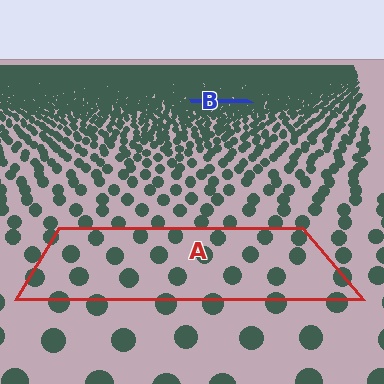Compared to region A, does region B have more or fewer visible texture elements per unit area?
Region B has more texture elements per unit area — they are packed more densely because it is farther away.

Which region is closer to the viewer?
Region A is closer. The texture elements there are larger and more spread out.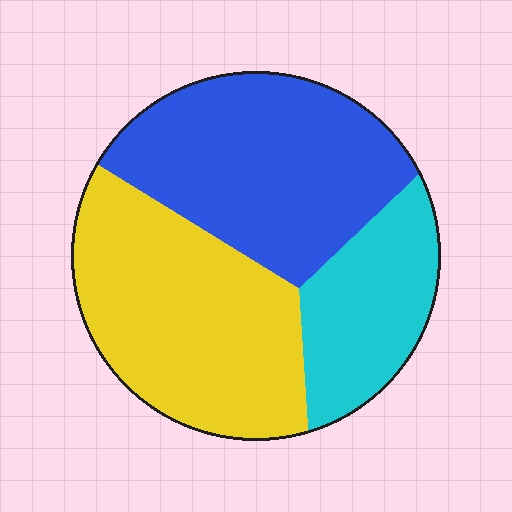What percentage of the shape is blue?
Blue covers around 40% of the shape.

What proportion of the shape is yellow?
Yellow covers roughly 40% of the shape.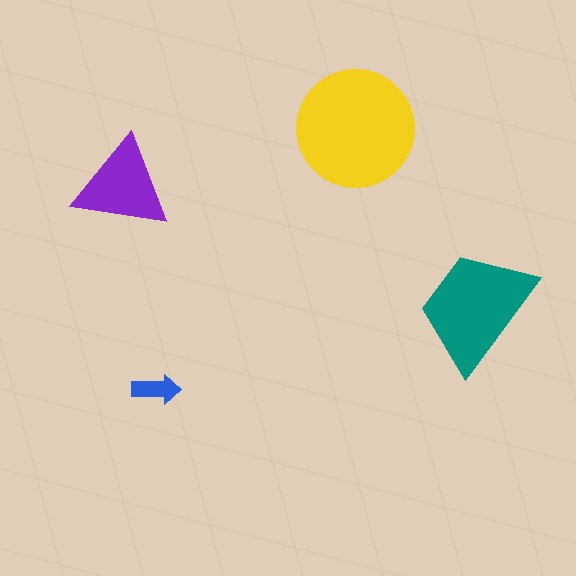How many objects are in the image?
There are 4 objects in the image.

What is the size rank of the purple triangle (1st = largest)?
3rd.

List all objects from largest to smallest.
The yellow circle, the teal trapezoid, the purple triangle, the blue arrow.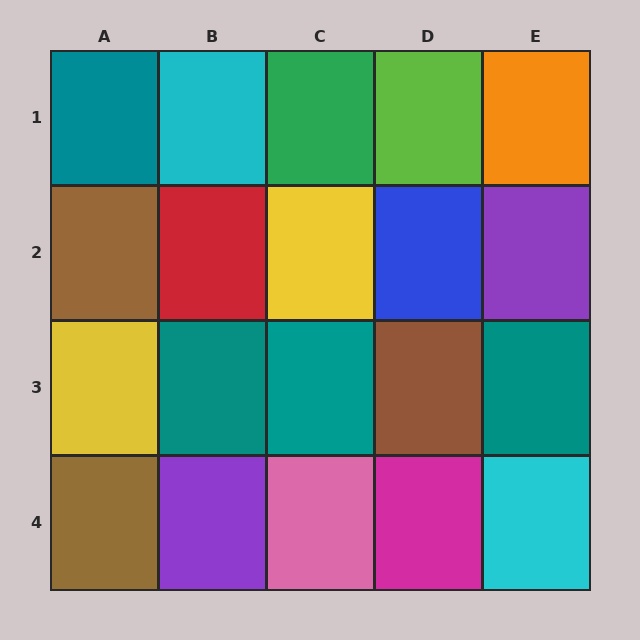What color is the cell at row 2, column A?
Brown.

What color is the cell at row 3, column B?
Teal.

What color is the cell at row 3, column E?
Teal.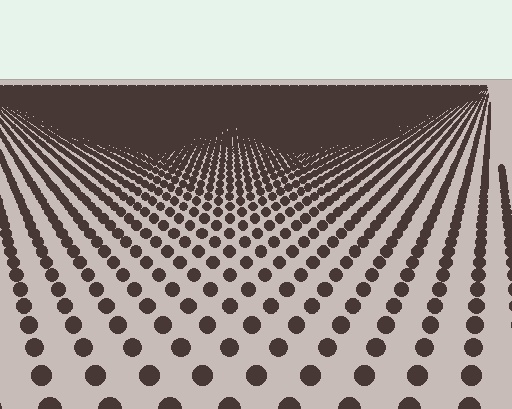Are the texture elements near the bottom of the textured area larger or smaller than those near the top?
Larger. Near the bottom, elements are closer to the viewer and appear at a bigger on-screen size.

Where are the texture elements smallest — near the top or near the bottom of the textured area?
Near the top.